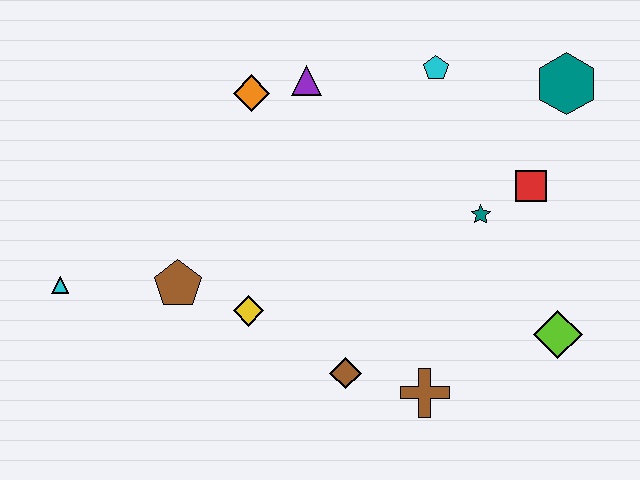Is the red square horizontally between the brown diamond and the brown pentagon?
No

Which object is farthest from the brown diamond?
The teal hexagon is farthest from the brown diamond.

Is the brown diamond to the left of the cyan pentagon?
Yes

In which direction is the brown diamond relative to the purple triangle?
The brown diamond is below the purple triangle.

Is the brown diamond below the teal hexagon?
Yes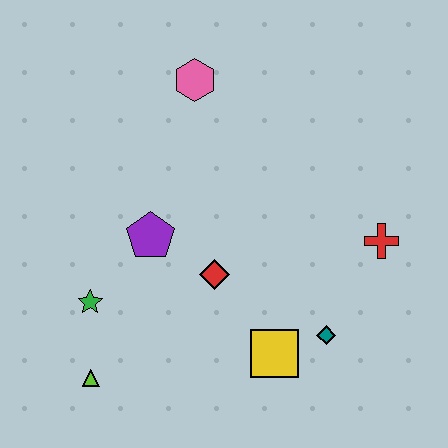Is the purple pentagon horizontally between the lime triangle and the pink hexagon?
Yes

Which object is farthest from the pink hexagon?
The lime triangle is farthest from the pink hexagon.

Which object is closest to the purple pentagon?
The red diamond is closest to the purple pentagon.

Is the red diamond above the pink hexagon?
No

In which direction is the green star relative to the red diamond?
The green star is to the left of the red diamond.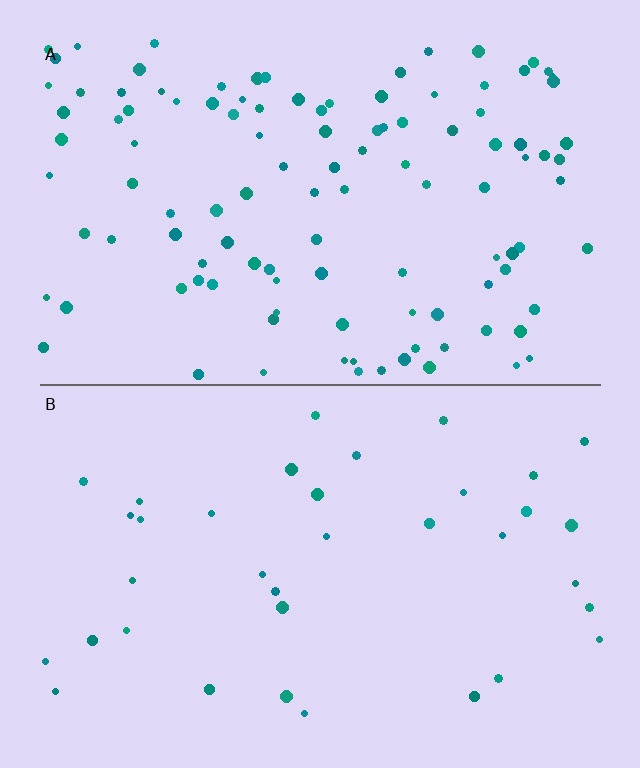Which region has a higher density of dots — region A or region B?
A (the top).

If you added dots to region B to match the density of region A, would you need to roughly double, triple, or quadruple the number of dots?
Approximately triple.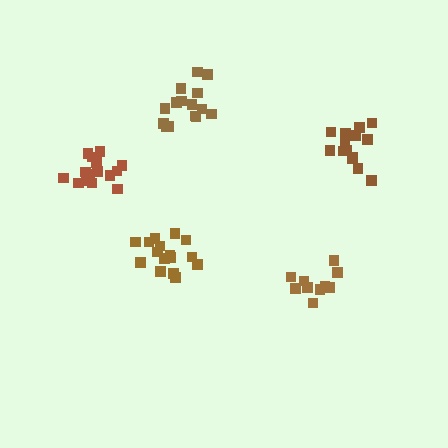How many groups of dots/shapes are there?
There are 5 groups.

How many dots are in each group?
Group 1: 10 dots, Group 2: 14 dots, Group 3: 16 dots, Group 4: 16 dots, Group 5: 15 dots (71 total).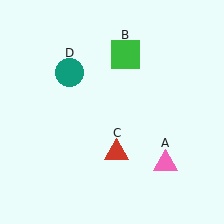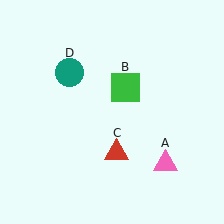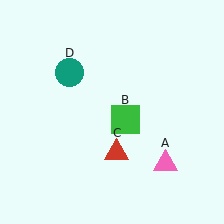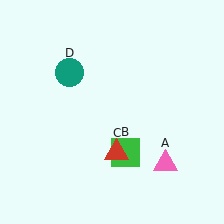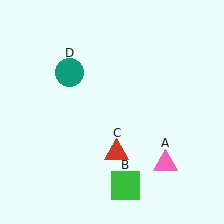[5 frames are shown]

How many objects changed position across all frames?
1 object changed position: green square (object B).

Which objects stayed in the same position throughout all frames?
Pink triangle (object A) and red triangle (object C) and teal circle (object D) remained stationary.